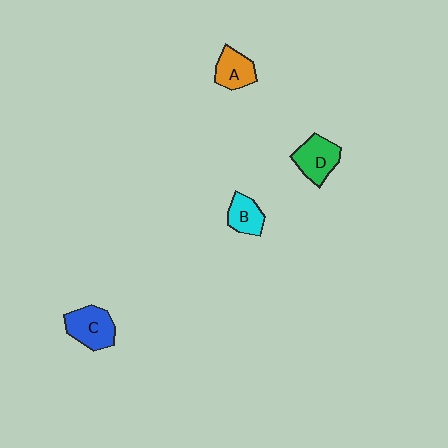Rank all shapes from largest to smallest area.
From largest to smallest: C (blue), D (green), A (orange), B (cyan).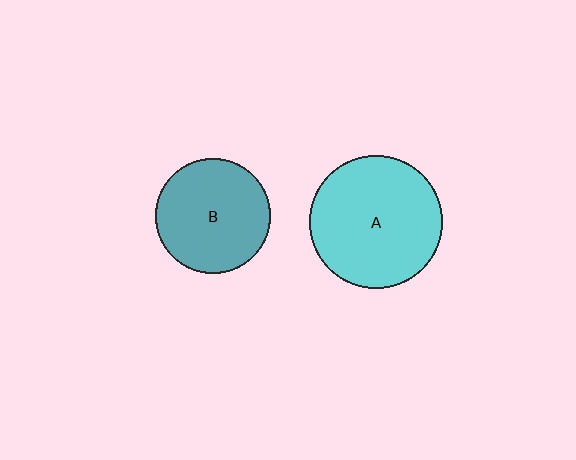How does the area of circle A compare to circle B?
Approximately 1.3 times.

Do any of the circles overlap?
No, none of the circles overlap.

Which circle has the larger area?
Circle A (cyan).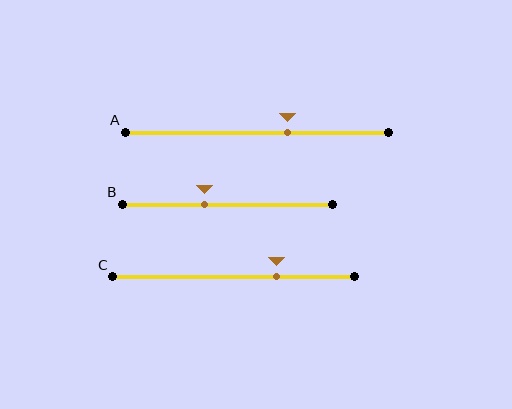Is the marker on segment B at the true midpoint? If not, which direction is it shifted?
No, the marker on segment B is shifted to the left by about 11% of the segment length.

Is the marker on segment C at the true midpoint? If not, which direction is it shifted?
No, the marker on segment C is shifted to the right by about 18% of the segment length.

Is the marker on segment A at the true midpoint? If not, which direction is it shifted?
No, the marker on segment A is shifted to the right by about 12% of the segment length.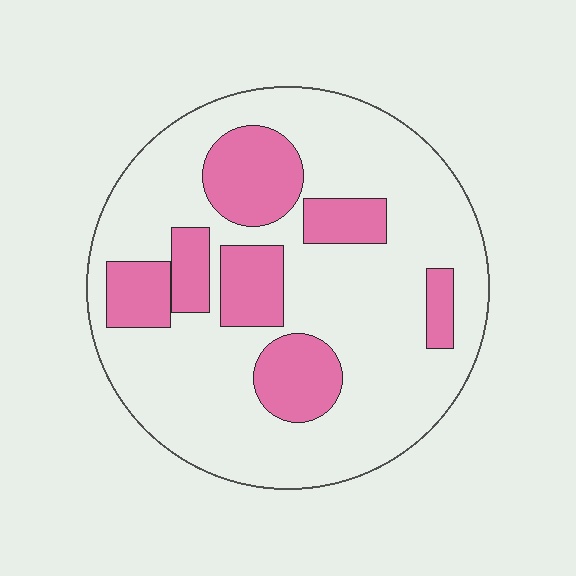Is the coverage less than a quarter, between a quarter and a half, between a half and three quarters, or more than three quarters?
Between a quarter and a half.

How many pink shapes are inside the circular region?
7.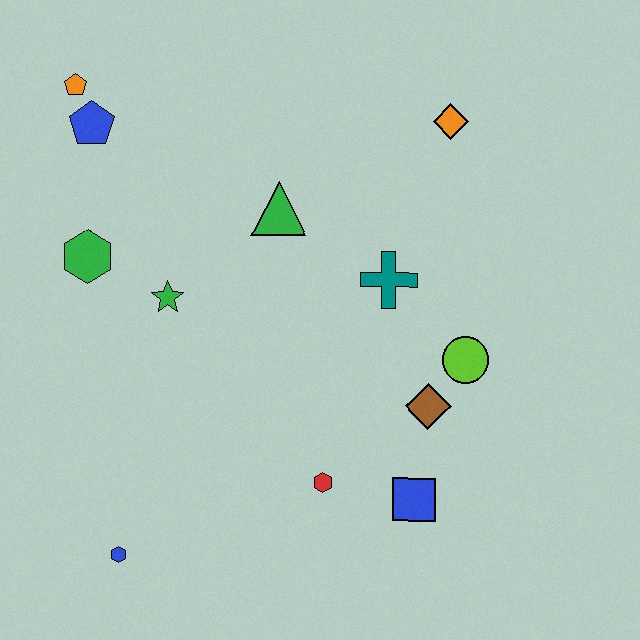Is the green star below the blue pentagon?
Yes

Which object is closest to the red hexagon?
The blue square is closest to the red hexagon.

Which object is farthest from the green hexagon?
The blue square is farthest from the green hexagon.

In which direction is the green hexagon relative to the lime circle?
The green hexagon is to the left of the lime circle.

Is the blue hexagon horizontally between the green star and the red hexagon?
No